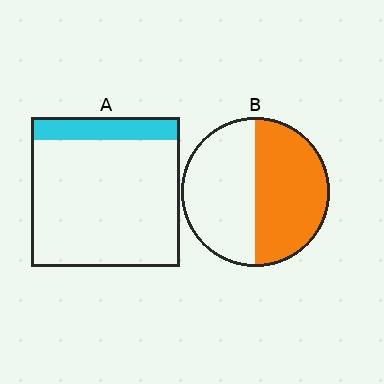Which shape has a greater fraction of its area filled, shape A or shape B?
Shape B.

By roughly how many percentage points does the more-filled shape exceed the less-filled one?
By roughly 35 percentage points (B over A).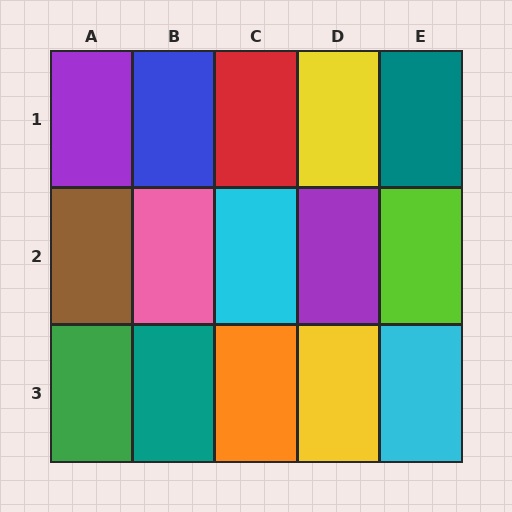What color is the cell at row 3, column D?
Yellow.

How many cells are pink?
1 cell is pink.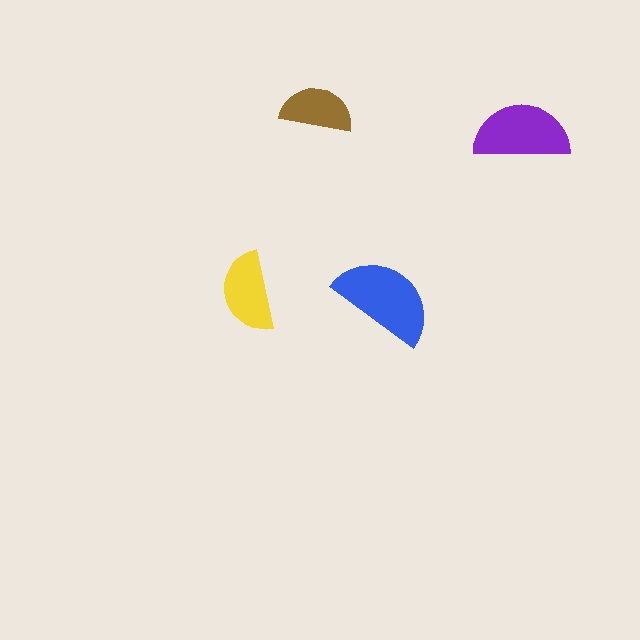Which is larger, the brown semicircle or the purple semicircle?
The purple one.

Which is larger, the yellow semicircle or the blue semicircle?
The blue one.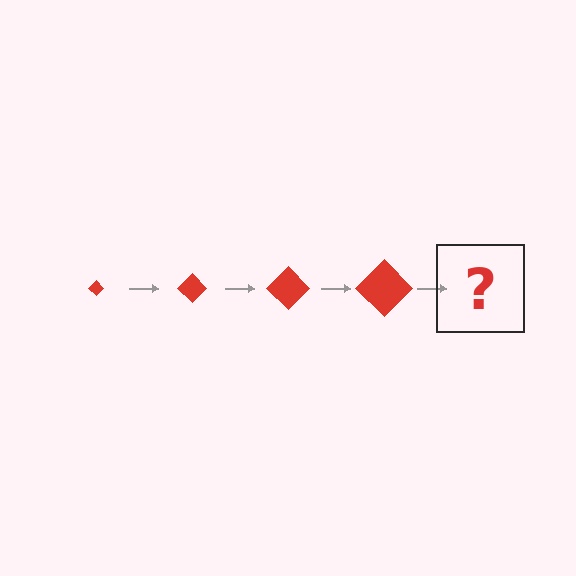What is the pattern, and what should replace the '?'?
The pattern is that the diamond gets progressively larger each step. The '?' should be a red diamond, larger than the previous one.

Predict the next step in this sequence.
The next step is a red diamond, larger than the previous one.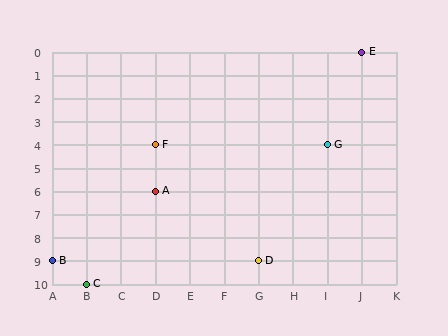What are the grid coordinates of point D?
Point D is at grid coordinates (G, 9).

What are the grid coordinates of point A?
Point A is at grid coordinates (D, 6).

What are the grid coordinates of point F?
Point F is at grid coordinates (D, 4).